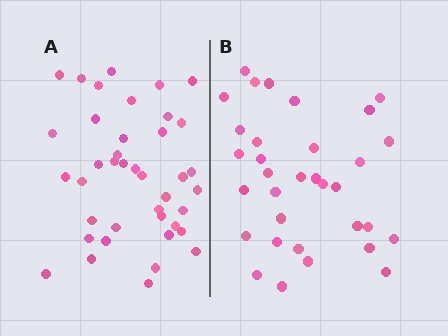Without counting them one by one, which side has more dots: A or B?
Region A (the left region) has more dots.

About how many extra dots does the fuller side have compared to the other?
Region A has roughly 8 or so more dots than region B.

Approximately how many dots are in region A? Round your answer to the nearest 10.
About 40 dots.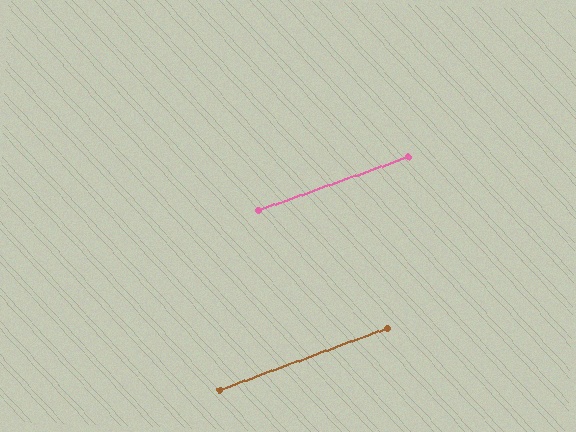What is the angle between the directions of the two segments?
Approximately 1 degree.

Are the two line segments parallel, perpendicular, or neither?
Parallel — their directions differ by only 0.6°.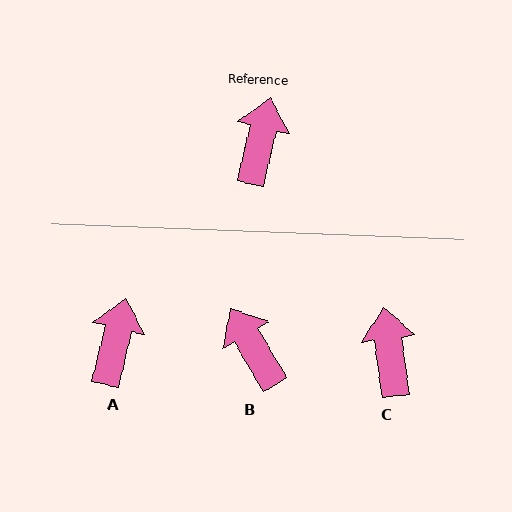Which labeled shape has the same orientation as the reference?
A.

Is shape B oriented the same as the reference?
No, it is off by about 44 degrees.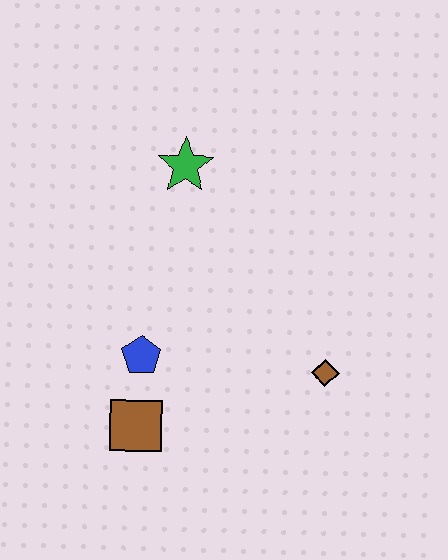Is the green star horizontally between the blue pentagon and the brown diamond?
Yes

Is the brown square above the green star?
No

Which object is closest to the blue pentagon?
The brown square is closest to the blue pentagon.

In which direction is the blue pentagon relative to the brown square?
The blue pentagon is above the brown square.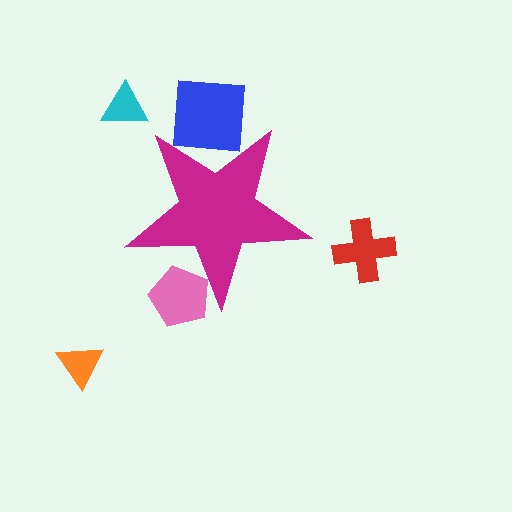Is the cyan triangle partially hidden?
No, the cyan triangle is fully visible.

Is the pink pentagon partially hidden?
Yes, the pink pentagon is partially hidden behind the magenta star.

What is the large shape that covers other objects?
A magenta star.